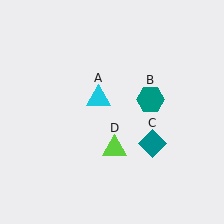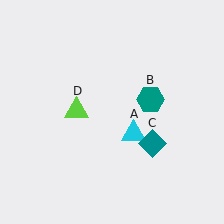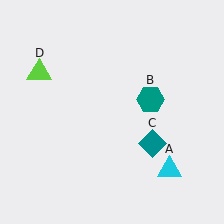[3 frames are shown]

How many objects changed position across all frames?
2 objects changed position: cyan triangle (object A), lime triangle (object D).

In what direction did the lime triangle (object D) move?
The lime triangle (object D) moved up and to the left.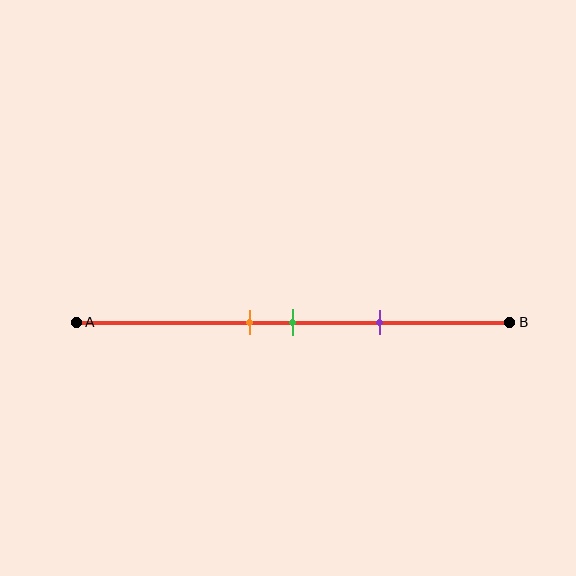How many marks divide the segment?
There are 3 marks dividing the segment.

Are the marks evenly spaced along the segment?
Yes, the marks are approximately evenly spaced.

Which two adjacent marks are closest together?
The orange and green marks are the closest adjacent pair.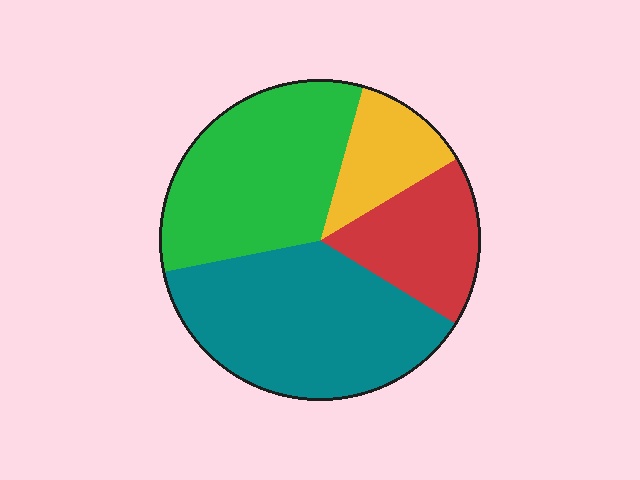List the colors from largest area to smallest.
From largest to smallest: teal, green, red, yellow.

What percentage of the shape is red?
Red covers roughly 15% of the shape.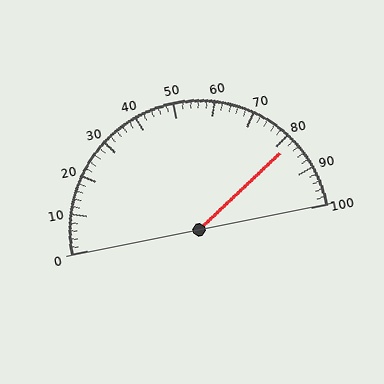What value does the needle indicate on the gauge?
The needle indicates approximately 82.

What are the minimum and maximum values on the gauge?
The gauge ranges from 0 to 100.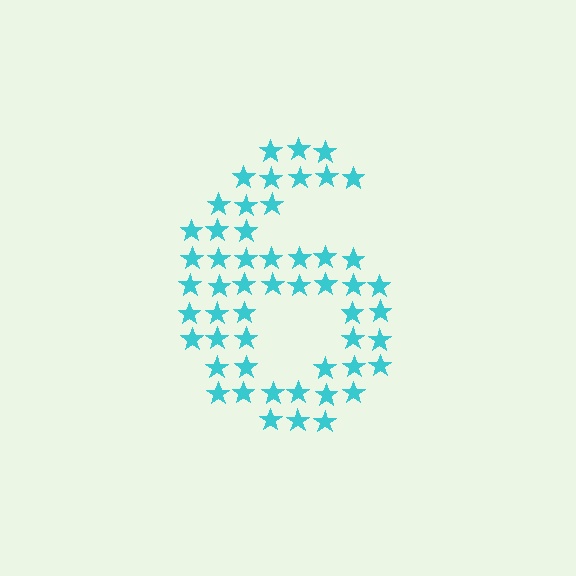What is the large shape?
The large shape is the digit 6.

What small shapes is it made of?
It is made of small stars.